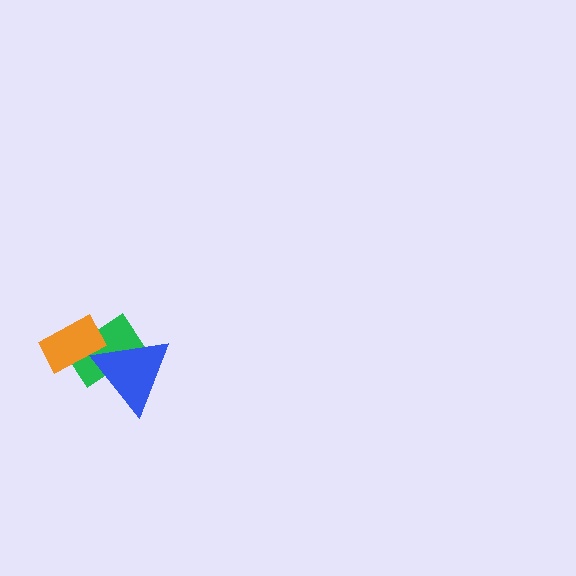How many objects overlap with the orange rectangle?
2 objects overlap with the orange rectangle.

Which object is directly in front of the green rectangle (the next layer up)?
The orange rectangle is directly in front of the green rectangle.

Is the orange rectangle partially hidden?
Yes, it is partially covered by another shape.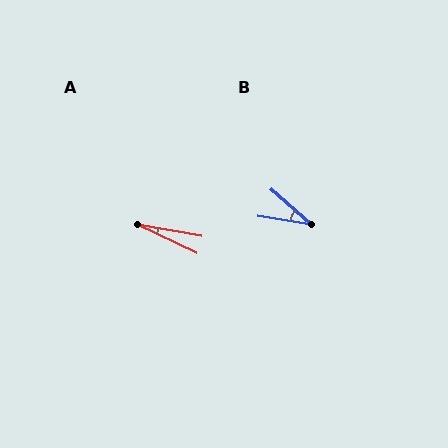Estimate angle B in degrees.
Approximately 32 degrees.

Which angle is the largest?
B, at approximately 32 degrees.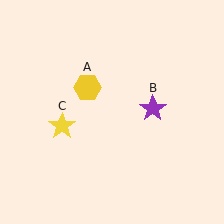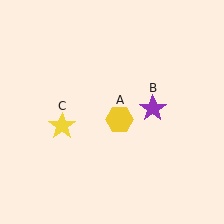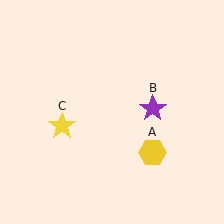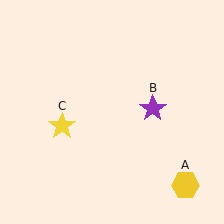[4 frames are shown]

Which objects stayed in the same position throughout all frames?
Purple star (object B) and yellow star (object C) remained stationary.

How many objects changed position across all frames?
1 object changed position: yellow hexagon (object A).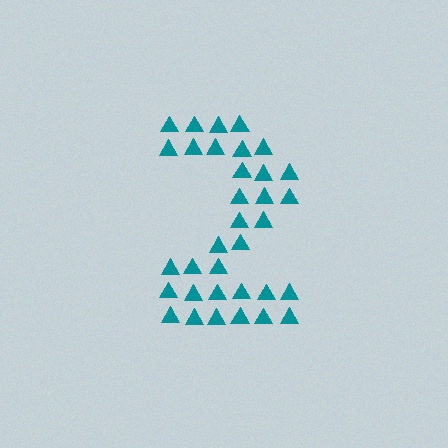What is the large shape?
The large shape is the digit 2.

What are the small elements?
The small elements are triangles.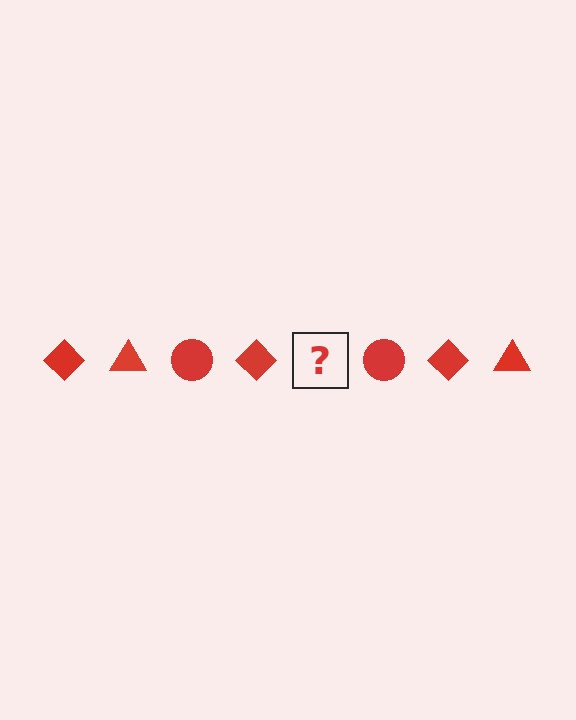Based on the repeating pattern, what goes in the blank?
The blank should be a red triangle.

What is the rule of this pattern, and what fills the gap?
The rule is that the pattern cycles through diamond, triangle, circle shapes in red. The gap should be filled with a red triangle.